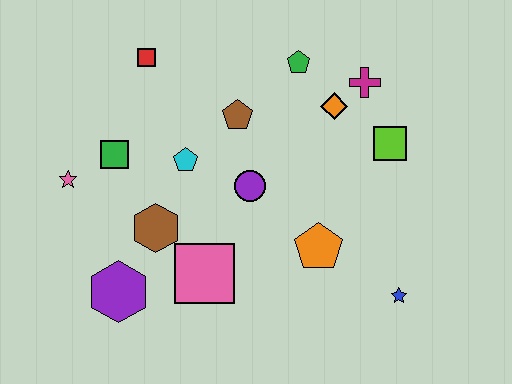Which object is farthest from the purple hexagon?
The magenta cross is farthest from the purple hexagon.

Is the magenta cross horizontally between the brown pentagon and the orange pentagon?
No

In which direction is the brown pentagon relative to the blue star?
The brown pentagon is above the blue star.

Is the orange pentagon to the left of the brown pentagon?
No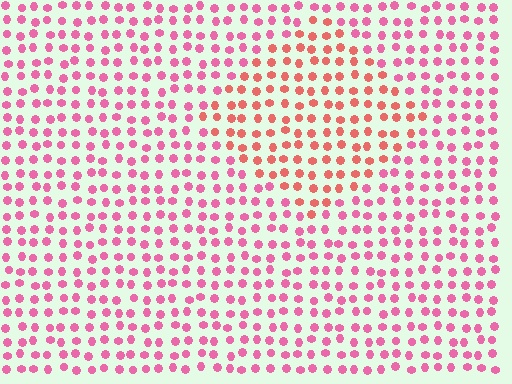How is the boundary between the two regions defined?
The boundary is defined purely by a slight shift in hue (about 32 degrees). Spacing, size, and orientation are identical on both sides.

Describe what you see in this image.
The image is filled with small pink elements in a uniform arrangement. A diamond-shaped region is visible where the elements are tinted to a slightly different hue, forming a subtle color boundary.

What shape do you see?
I see a diamond.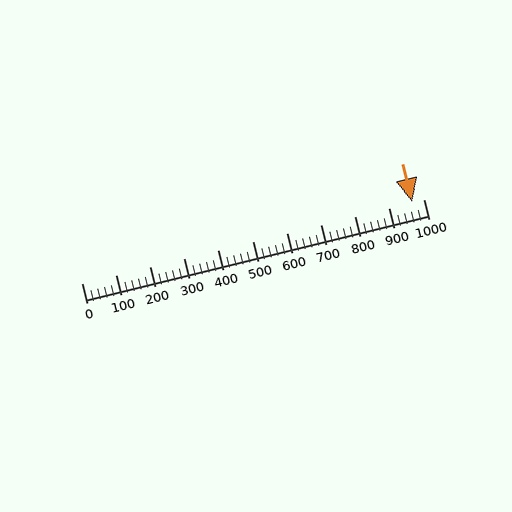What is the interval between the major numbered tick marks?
The major tick marks are spaced 100 units apart.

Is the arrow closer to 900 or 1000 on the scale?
The arrow is closer to 1000.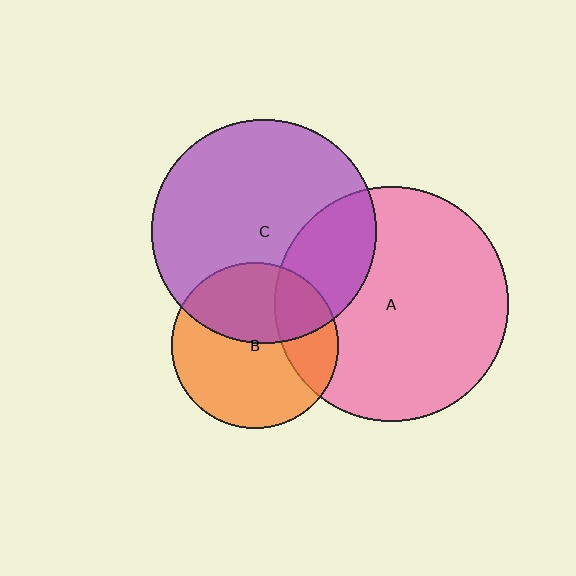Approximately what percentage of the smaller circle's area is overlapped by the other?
Approximately 25%.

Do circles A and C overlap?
Yes.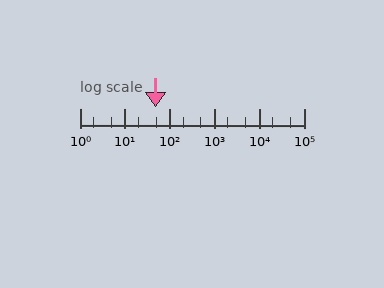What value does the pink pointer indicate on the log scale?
The pointer indicates approximately 49.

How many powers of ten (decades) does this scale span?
The scale spans 5 decades, from 1 to 100000.